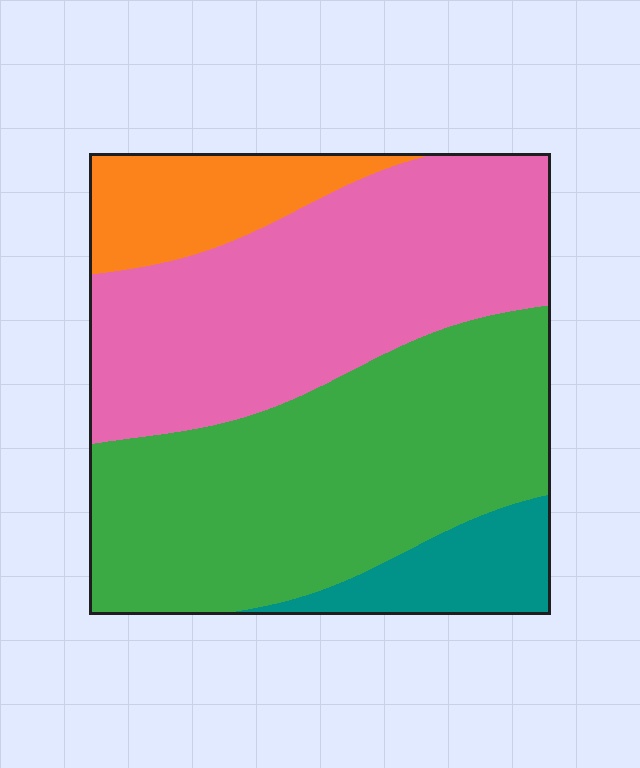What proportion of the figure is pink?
Pink takes up about three eighths (3/8) of the figure.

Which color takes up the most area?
Green, at roughly 40%.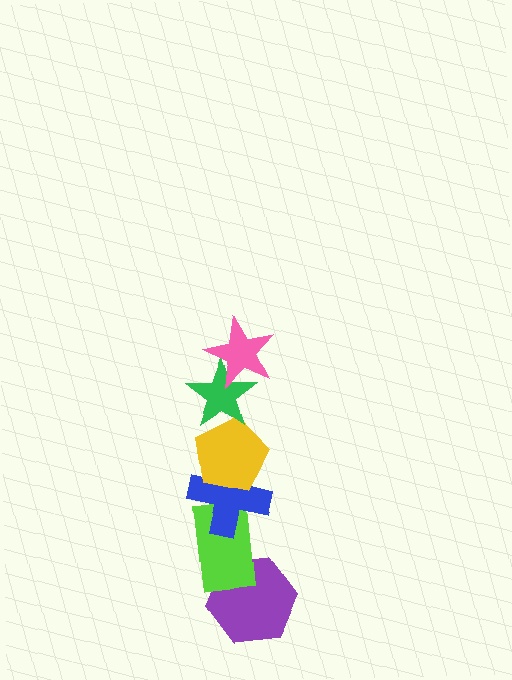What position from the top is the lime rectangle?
The lime rectangle is 5th from the top.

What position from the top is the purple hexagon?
The purple hexagon is 6th from the top.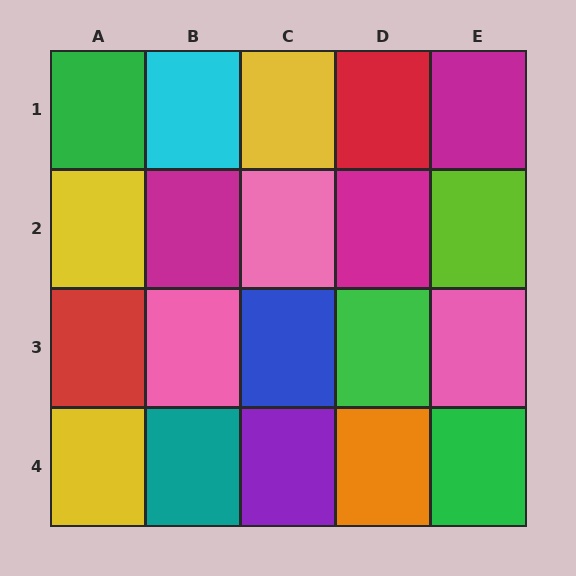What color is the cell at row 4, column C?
Purple.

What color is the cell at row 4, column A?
Yellow.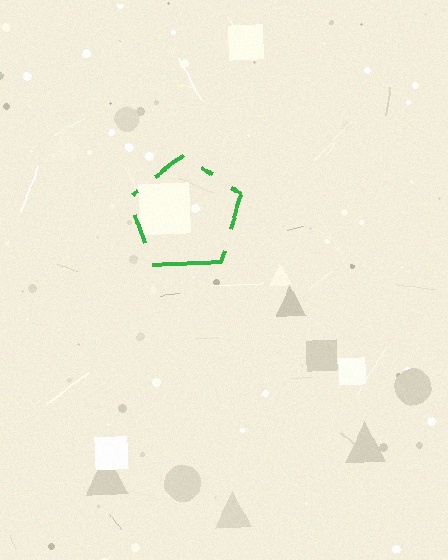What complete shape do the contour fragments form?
The contour fragments form a pentagon.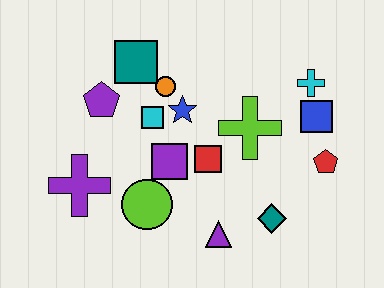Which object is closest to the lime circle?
The purple square is closest to the lime circle.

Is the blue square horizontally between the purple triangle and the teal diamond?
No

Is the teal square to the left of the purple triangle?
Yes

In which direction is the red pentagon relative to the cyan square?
The red pentagon is to the right of the cyan square.